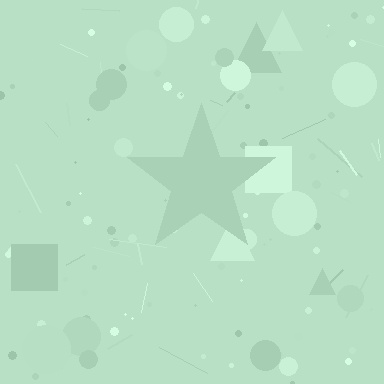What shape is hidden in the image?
A star is hidden in the image.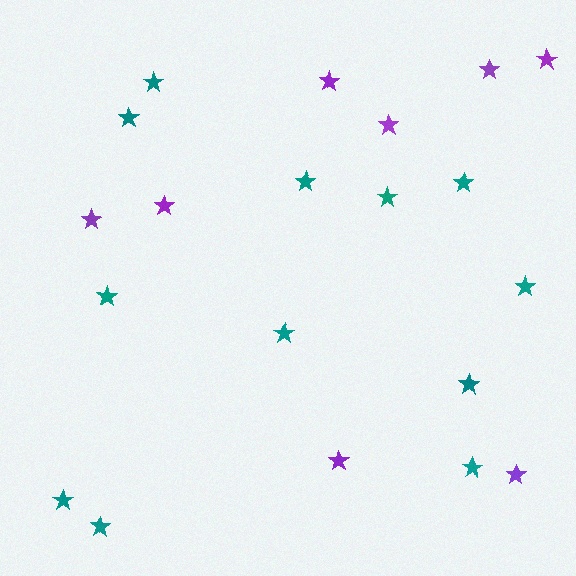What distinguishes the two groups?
There are 2 groups: one group of purple stars (8) and one group of teal stars (12).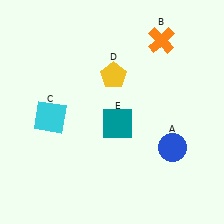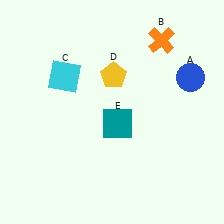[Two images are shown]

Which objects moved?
The objects that moved are: the blue circle (A), the cyan square (C).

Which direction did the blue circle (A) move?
The blue circle (A) moved up.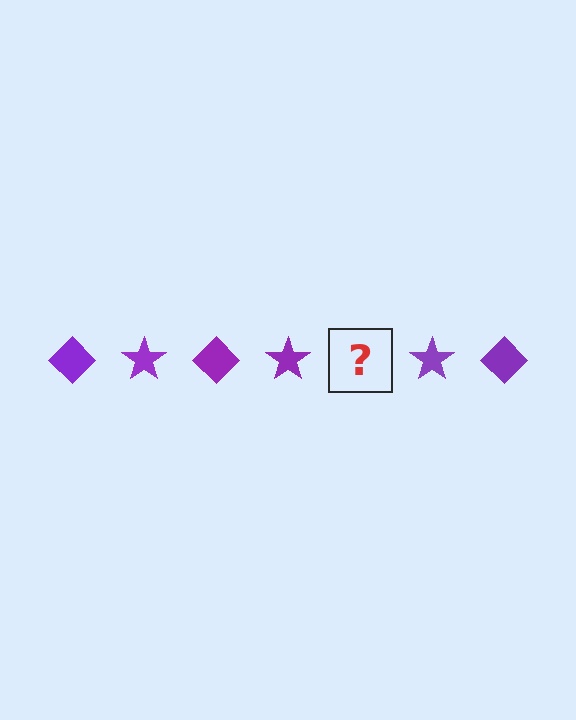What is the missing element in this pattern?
The missing element is a purple diamond.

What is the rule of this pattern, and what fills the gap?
The rule is that the pattern cycles through diamond, star shapes in purple. The gap should be filled with a purple diamond.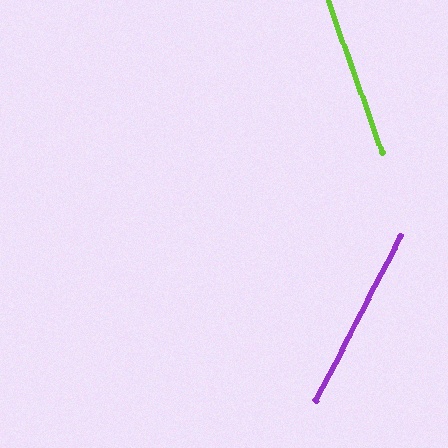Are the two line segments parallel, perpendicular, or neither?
Neither parallel nor perpendicular — they differ by about 47°.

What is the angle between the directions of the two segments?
Approximately 47 degrees.